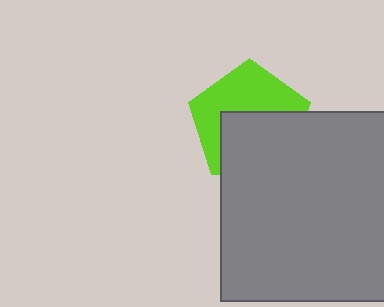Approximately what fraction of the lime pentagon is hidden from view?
Roughly 50% of the lime pentagon is hidden behind the gray rectangle.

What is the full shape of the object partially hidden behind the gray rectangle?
The partially hidden object is a lime pentagon.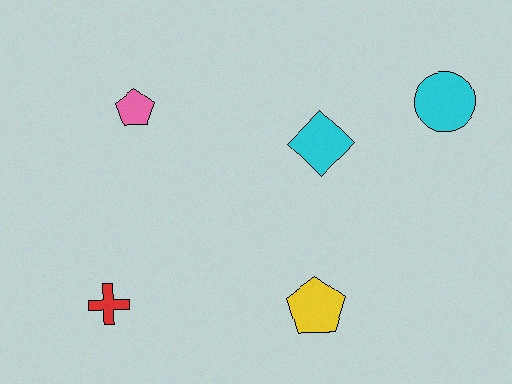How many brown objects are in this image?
There are no brown objects.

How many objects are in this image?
There are 5 objects.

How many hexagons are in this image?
There are no hexagons.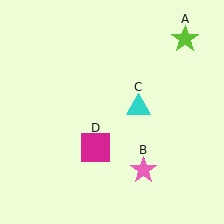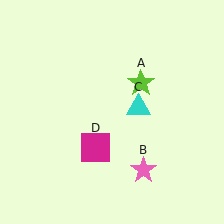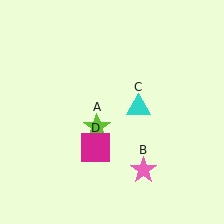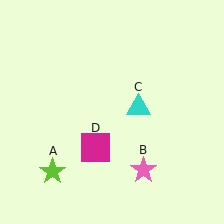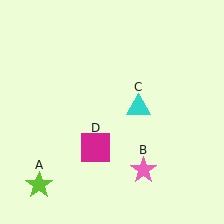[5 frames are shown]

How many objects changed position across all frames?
1 object changed position: lime star (object A).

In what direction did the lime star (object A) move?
The lime star (object A) moved down and to the left.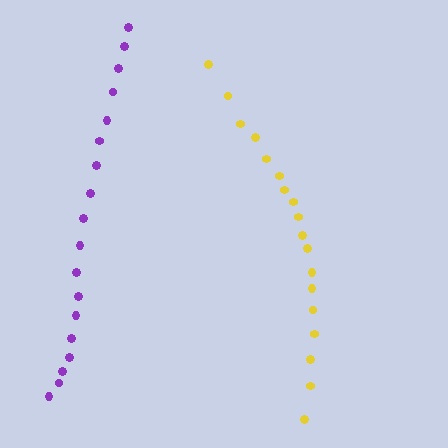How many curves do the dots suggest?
There are 2 distinct paths.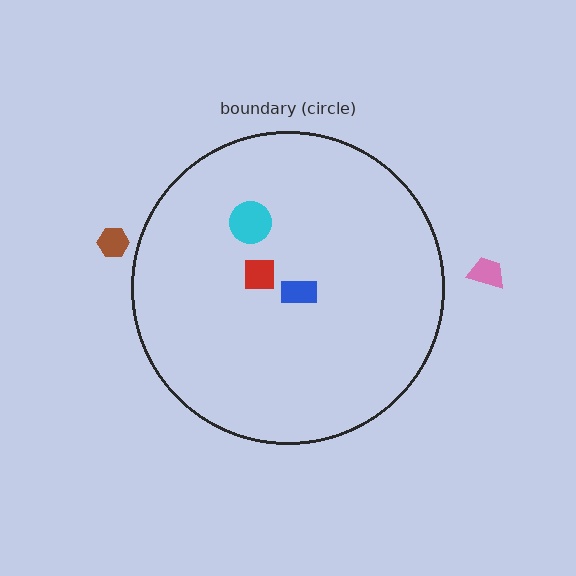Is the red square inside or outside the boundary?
Inside.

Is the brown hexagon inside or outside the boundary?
Outside.